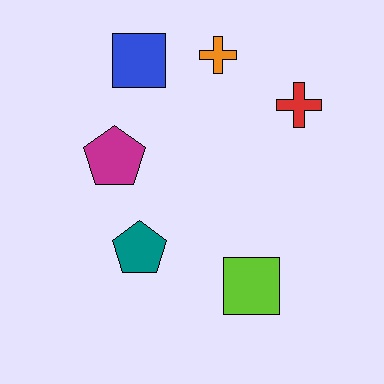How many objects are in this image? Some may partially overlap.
There are 6 objects.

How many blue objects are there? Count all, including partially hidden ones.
There is 1 blue object.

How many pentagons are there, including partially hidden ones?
There are 2 pentagons.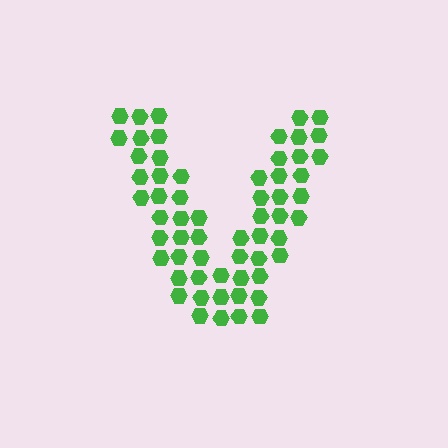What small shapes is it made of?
It is made of small hexagons.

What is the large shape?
The large shape is the letter V.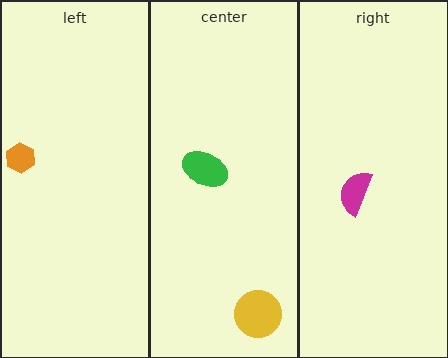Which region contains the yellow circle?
The center region.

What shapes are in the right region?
The magenta semicircle.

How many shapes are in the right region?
1.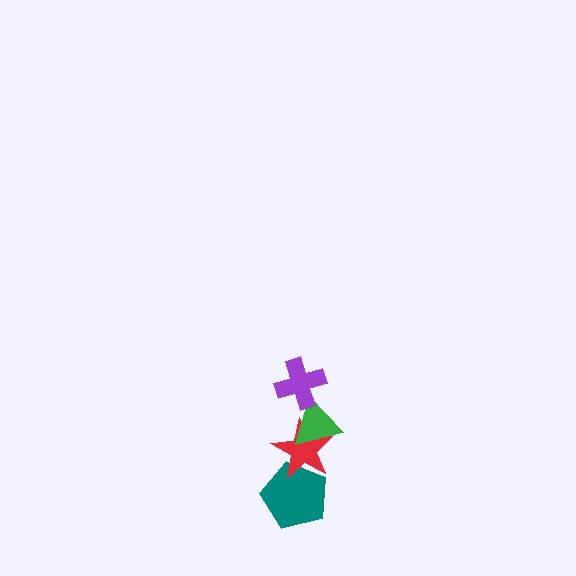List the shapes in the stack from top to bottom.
From top to bottom: the purple cross, the green triangle, the red star, the teal pentagon.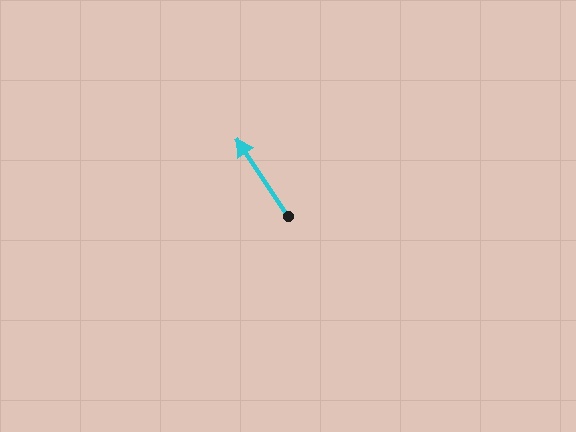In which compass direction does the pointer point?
Northwest.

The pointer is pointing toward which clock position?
Roughly 11 o'clock.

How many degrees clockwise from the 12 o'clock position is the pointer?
Approximately 326 degrees.